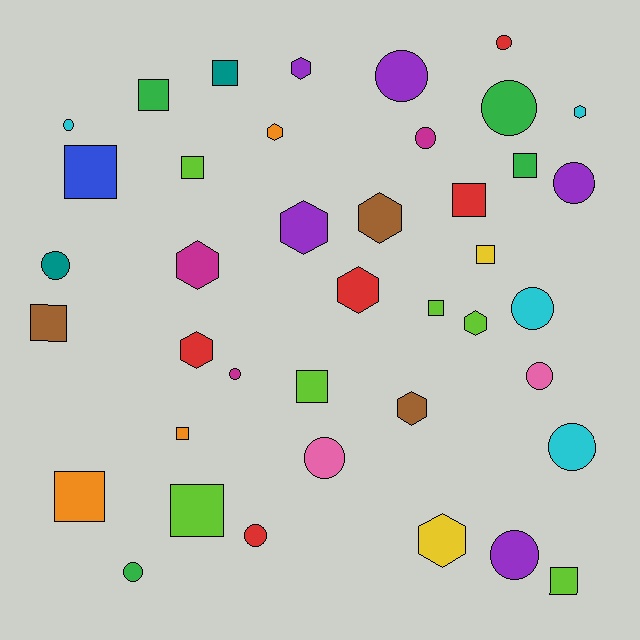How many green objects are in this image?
There are 4 green objects.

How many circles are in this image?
There are 15 circles.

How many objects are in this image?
There are 40 objects.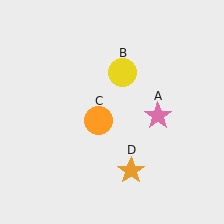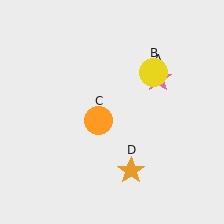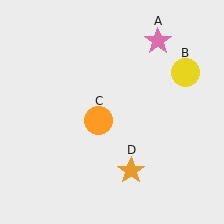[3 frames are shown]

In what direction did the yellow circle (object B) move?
The yellow circle (object B) moved right.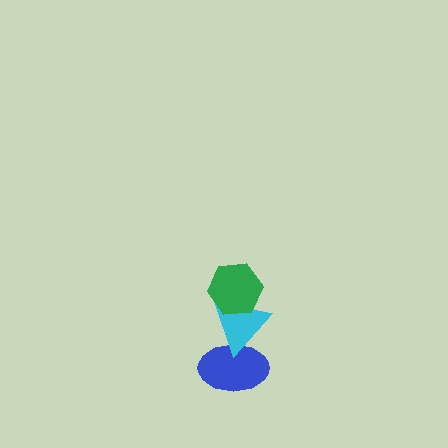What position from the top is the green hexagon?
The green hexagon is 1st from the top.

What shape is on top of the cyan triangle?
The green hexagon is on top of the cyan triangle.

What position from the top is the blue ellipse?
The blue ellipse is 3rd from the top.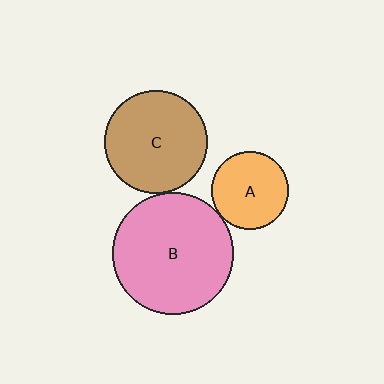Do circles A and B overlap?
Yes.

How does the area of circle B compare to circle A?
Approximately 2.5 times.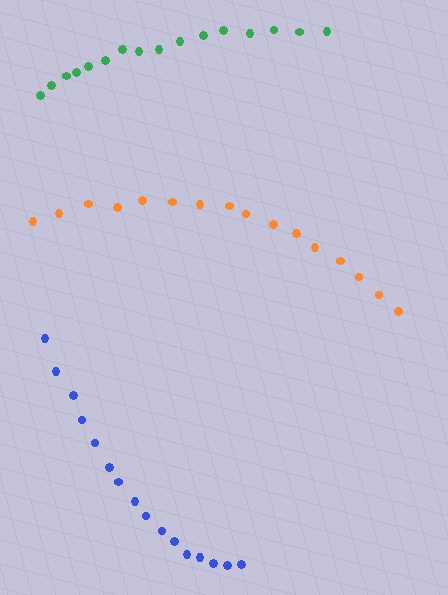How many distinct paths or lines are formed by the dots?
There are 3 distinct paths.